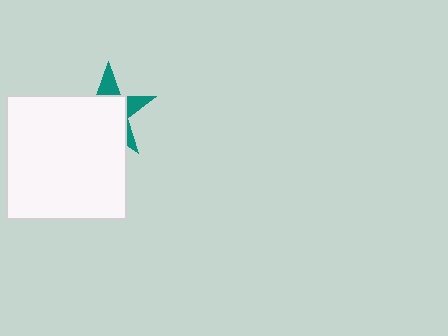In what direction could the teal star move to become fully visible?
The teal star could move toward the upper-right. That would shift it out from behind the white rectangle entirely.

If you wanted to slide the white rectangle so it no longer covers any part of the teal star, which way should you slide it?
Slide it toward the lower-left — that is the most direct way to separate the two shapes.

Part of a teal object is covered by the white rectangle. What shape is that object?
It is a star.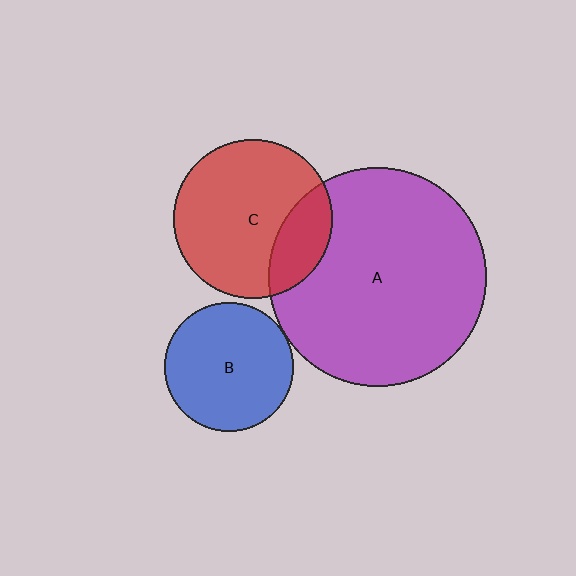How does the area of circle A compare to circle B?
Approximately 2.9 times.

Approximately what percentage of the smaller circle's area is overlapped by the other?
Approximately 5%.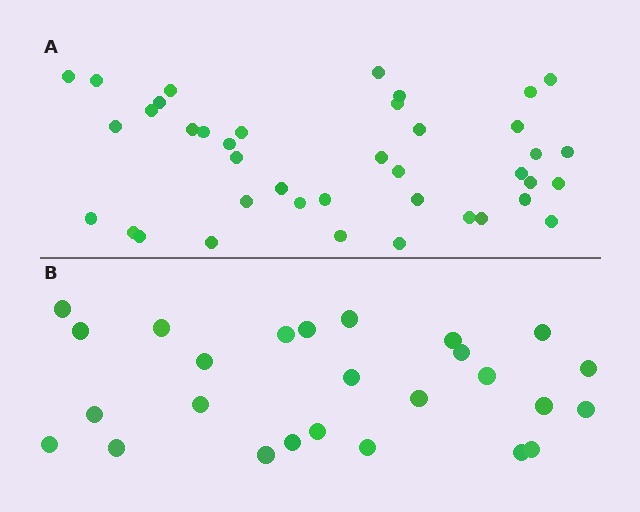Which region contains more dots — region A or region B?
Region A (the top region) has more dots.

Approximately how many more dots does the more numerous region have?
Region A has approximately 15 more dots than region B.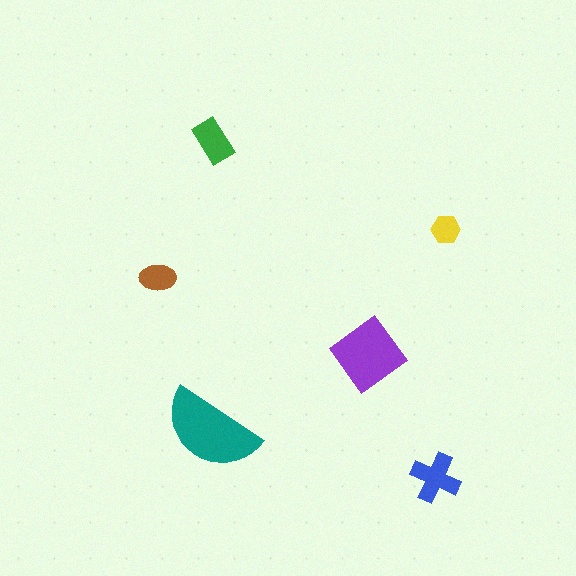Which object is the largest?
The teal semicircle.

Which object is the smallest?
The yellow hexagon.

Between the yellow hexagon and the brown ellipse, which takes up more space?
The brown ellipse.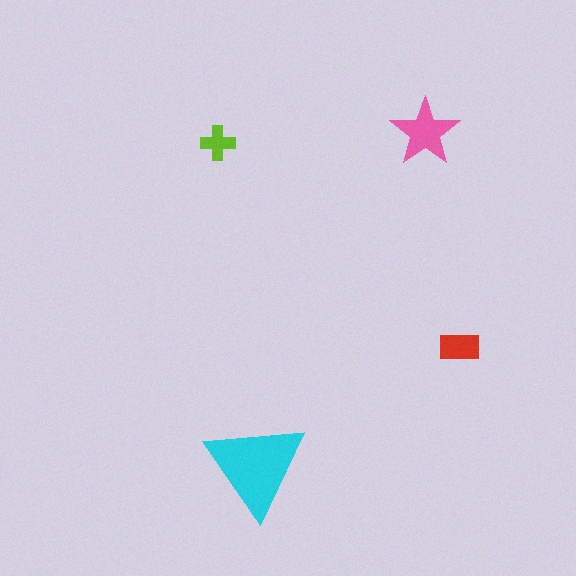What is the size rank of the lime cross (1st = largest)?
4th.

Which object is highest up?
The pink star is topmost.